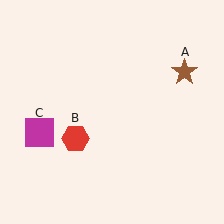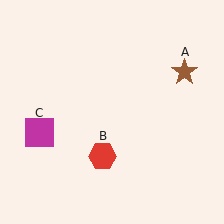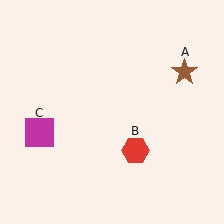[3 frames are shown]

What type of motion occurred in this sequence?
The red hexagon (object B) rotated counterclockwise around the center of the scene.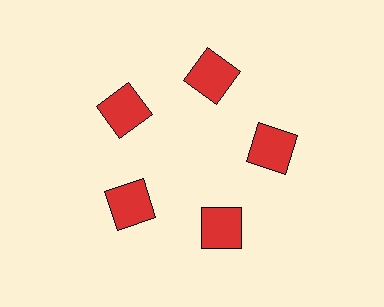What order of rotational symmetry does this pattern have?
This pattern has 5-fold rotational symmetry.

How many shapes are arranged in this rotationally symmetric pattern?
There are 5 shapes, arranged in 5 groups of 1.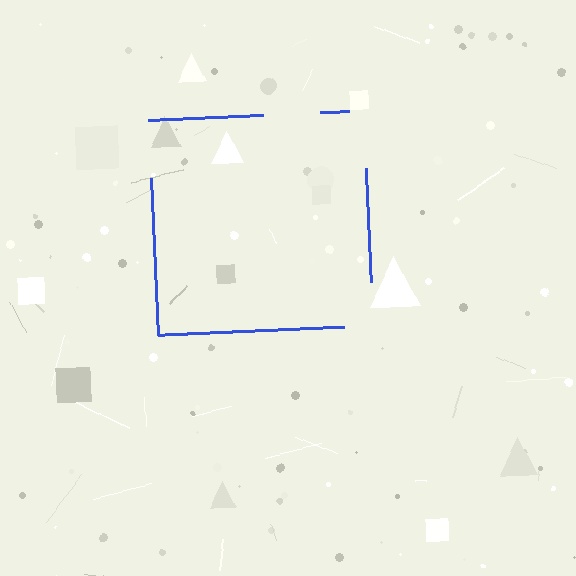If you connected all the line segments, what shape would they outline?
They would outline a square.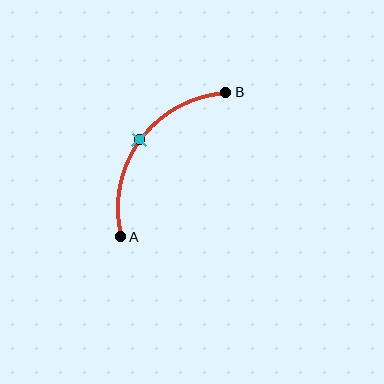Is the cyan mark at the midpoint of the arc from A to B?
Yes. The cyan mark lies on the arc at equal arc-length from both A and B — it is the arc midpoint.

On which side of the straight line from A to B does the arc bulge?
The arc bulges above and to the left of the straight line connecting A and B.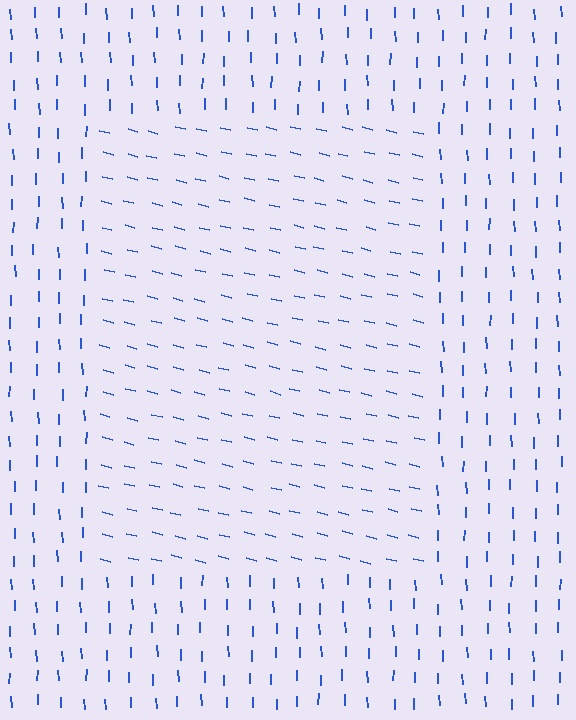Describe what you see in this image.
The image is filled with small blue line segments. A rectangle region in the image has lines oriented differently from the surrounding lines, creating a visible texture boundary.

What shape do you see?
I see a rectangle.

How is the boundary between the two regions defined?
The boundary is defined purely by a change in line orientation (approximately 75 degrees difference). All lines are the same color and thickness.